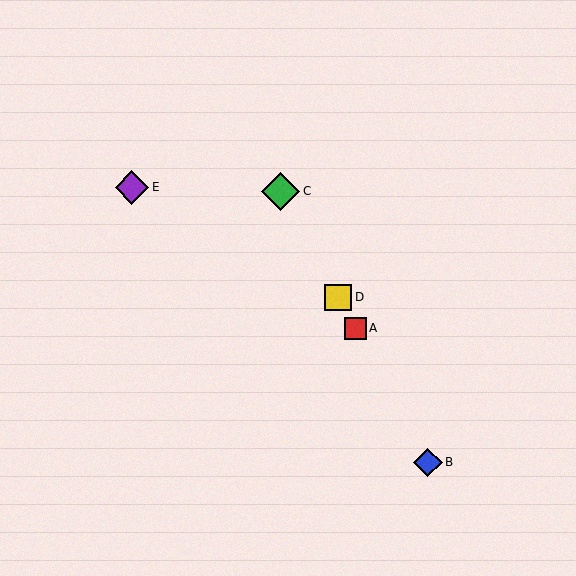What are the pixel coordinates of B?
Object B is at (428, 462).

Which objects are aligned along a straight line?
Objects A, B, C, D are aligned along a straight line.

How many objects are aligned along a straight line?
4 objects (A, B, C, D) are aligned along a straight line.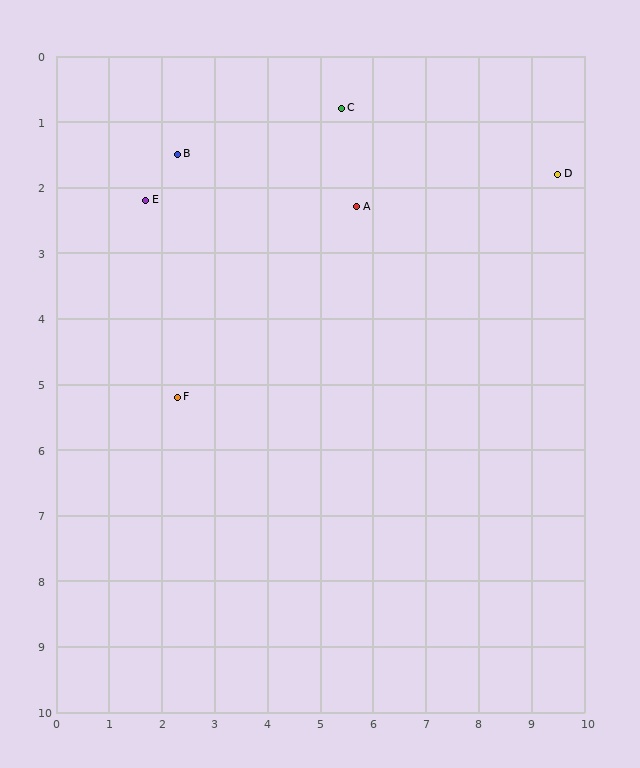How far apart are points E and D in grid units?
Points E and D are about 7.8 grid units apart.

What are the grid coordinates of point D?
Point D is at approximately (9.5, 1.8).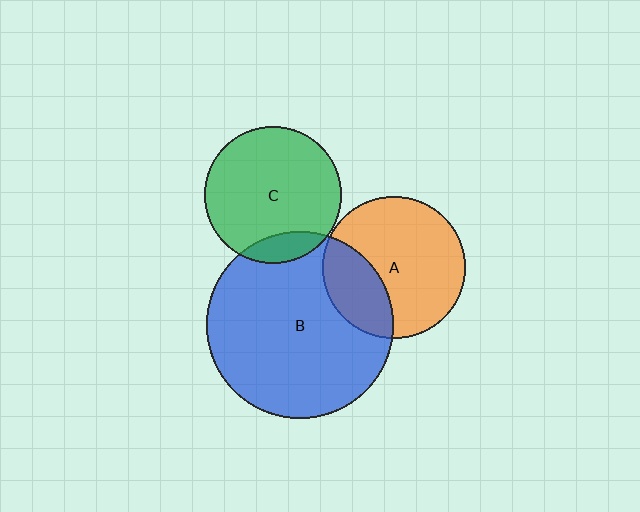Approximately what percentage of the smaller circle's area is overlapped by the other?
Approximately 10%.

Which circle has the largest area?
Circle B (blue).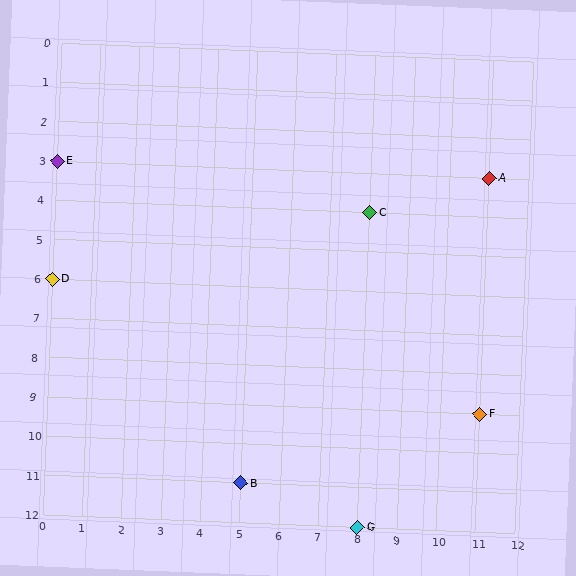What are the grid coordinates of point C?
Point C is at grid coordinates (8, 4).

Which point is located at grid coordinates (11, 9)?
Point F is at (11, 9).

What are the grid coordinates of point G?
Point G is at grid coordinates (8, 12).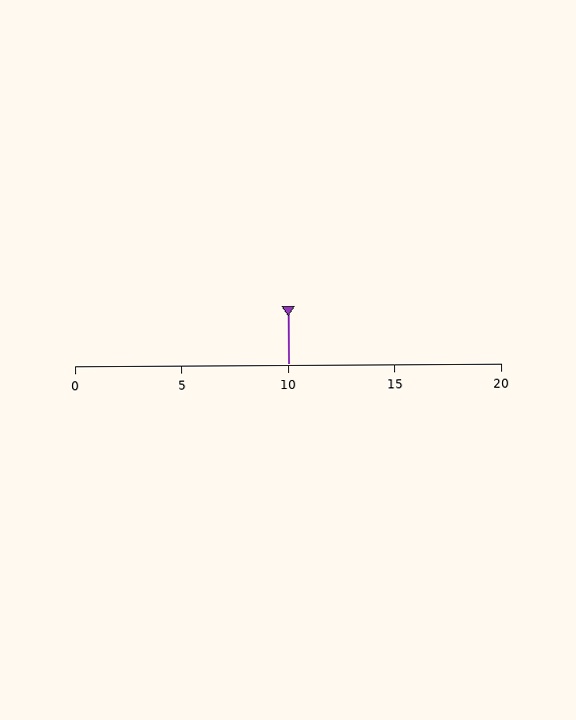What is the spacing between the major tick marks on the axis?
The major ticks are spaced 5 apart.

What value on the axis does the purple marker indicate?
The marker indicates approximately 10.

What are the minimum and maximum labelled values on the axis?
The axis runs from 0 to 20.